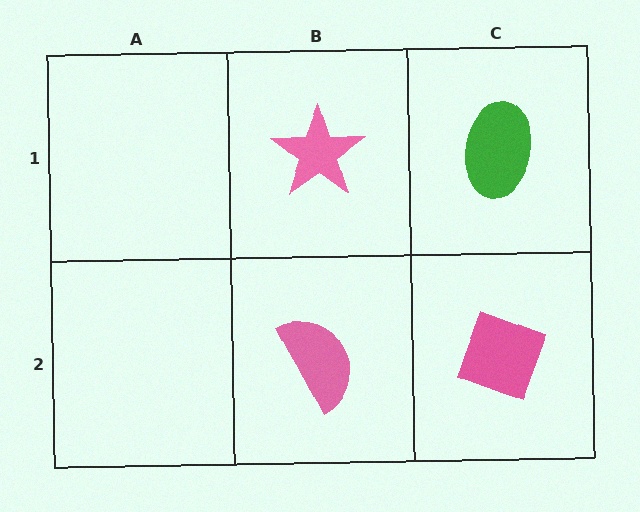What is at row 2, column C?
A pink diamond.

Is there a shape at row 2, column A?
No, that cell is empty.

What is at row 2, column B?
A pink semicircle.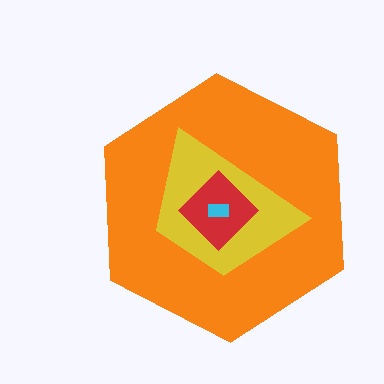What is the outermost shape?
The orange hexagon.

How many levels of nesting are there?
4.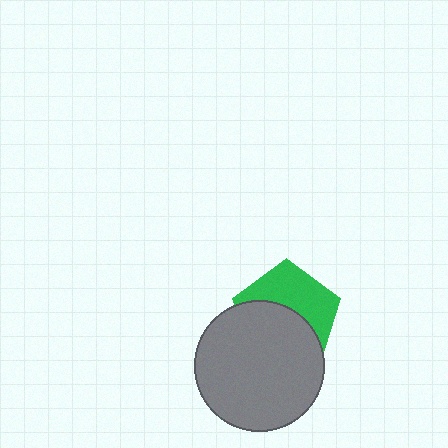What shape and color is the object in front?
The object in front is a gray circle.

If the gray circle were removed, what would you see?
You would see the complete green pentagon.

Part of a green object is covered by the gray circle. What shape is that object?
It is a pentagon.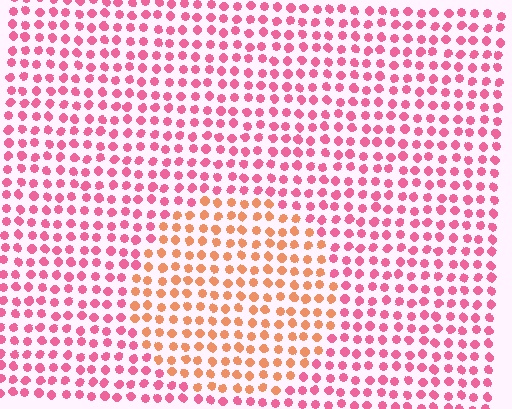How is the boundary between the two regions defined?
The boundary is defined purely by a slight shift in hue (about 43 degrees). Spacing, size, and orientation are identical on both sides.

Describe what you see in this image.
The image is filled with small pink elements in a uniform arrangement. A circle-shaped region is visible where the elements are tinted to a slightly different hue, forming a subtle color boundary.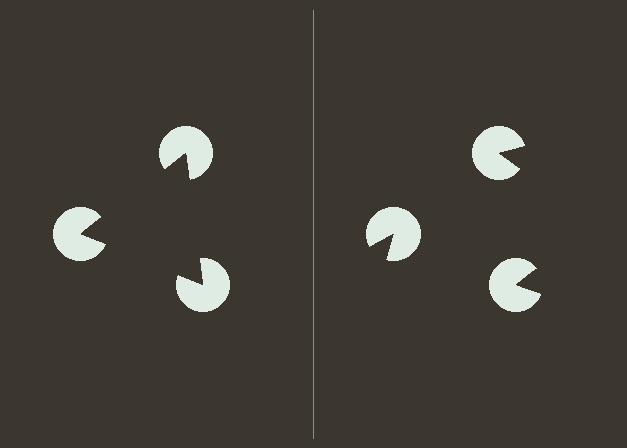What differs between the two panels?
The pac-man discs are positioned identically on both sides; only the wedge orientations differ. On the left they align to a triangle; on the right they are misaligned.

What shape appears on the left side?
An illusory triangle.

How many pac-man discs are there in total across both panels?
6 — 3 on each side.